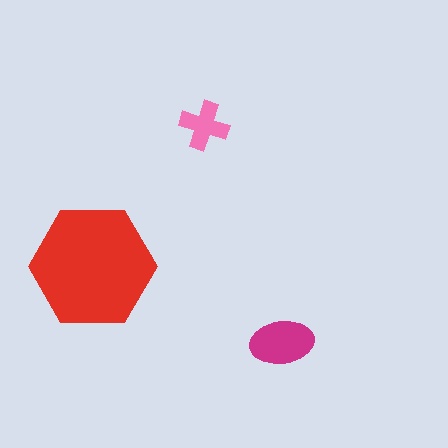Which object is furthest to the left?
The red hexagon is leftmost.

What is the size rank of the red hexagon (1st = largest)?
1st.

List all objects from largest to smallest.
The red hexagon, the magenta ellipse, the pink cross.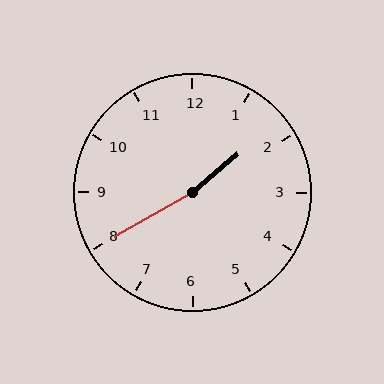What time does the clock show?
1:40.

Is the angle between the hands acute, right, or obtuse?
It is obtuse.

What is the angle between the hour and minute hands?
Approximately 170 degrees.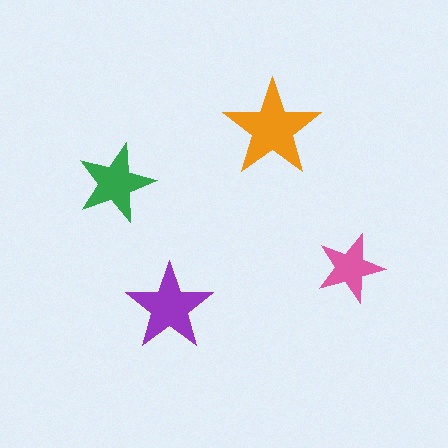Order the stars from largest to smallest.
the orange one, the purple one, the green one, the pink one.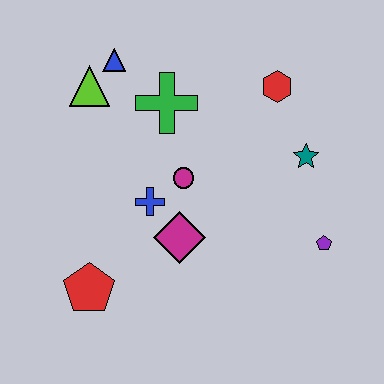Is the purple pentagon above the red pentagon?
Yes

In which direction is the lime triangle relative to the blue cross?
The lime triangle is above the blue cross.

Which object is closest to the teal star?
The red hexagon is closest to the teal star.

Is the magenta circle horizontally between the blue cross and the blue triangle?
No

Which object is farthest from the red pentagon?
The red hexagon is farthest from the red pentagon.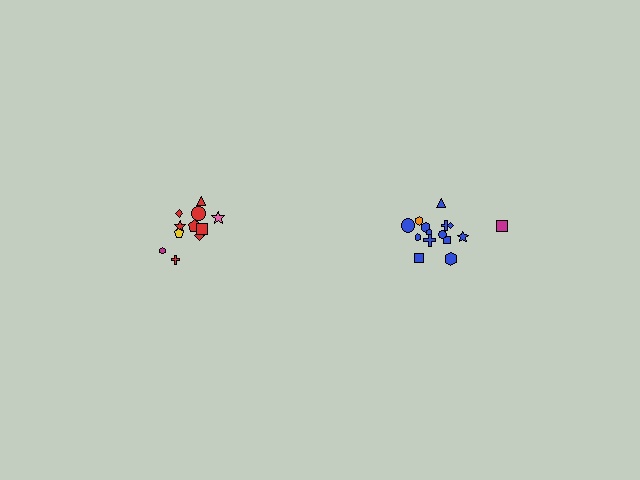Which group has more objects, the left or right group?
The right group.